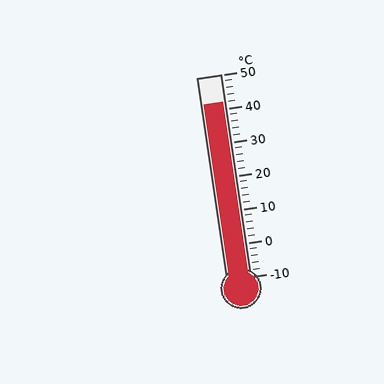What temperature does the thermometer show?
The thermometer shows approximately 42°C.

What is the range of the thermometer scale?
The thermometer scale ranges from -10°C to 50°C.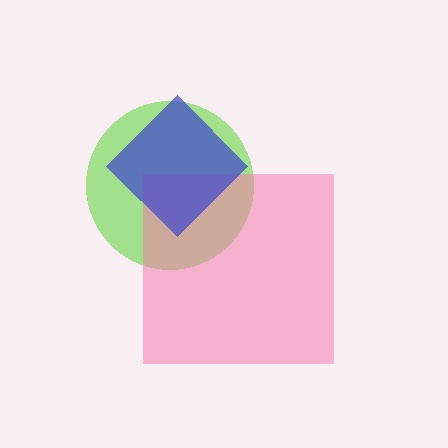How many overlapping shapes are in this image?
There are 3 overlapping shapes in the image.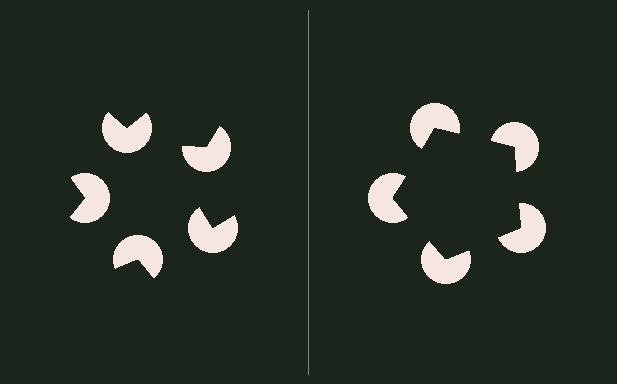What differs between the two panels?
The pac-man discs are positioned identically on both sides; only the wedge orientations differ. On the right they align to a pentagon; on the left they are misaligned.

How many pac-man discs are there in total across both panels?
10 — 5 on each side.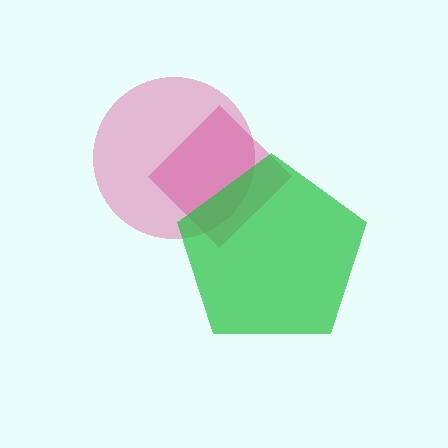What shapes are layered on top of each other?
The layered shapes are: a pink circle, a magenta diamond, a green pentagon.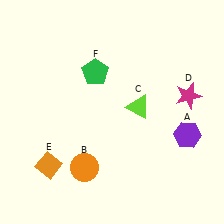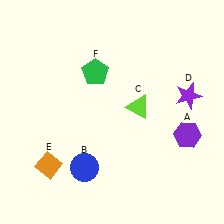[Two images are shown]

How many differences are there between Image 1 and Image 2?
There are 2 differences between the two images.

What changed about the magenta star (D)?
In Image 1, D is magenta. In Image 2, it changed to purple.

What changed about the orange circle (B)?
In Image 1, B is orange. In Image 2, it changed to blue.